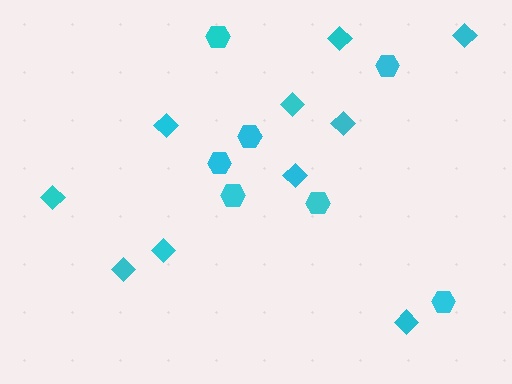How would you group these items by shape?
There are 2 groups: one group of hexagons (7) and one group of diamonds (10).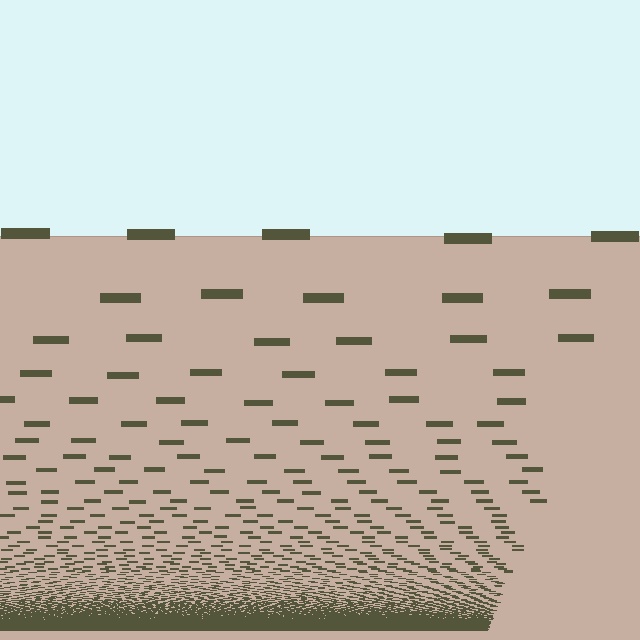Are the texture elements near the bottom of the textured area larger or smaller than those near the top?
Smaller. The gradient is inverted — elements near the bottom are smaller and denser.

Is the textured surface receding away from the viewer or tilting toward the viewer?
The surface appears to tilt toward the viewer. Texture elements get larger and sparser toward the top.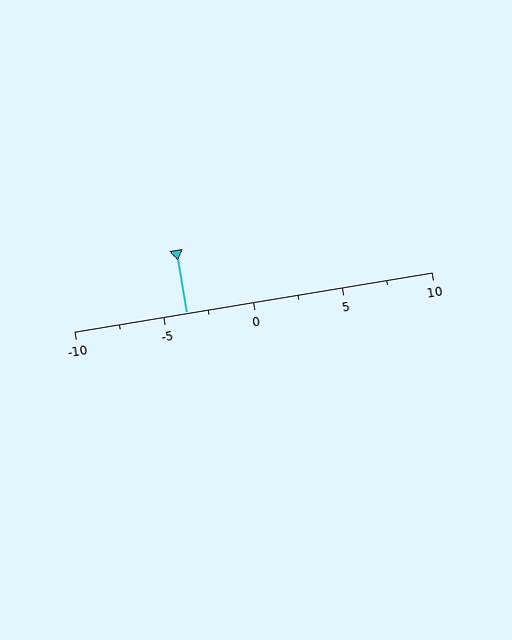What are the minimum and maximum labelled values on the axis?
The axis runs from -10 to 10.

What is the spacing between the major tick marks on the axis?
The major ticks are spaced 5 apart.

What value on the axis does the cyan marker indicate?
The marker indicates approximately -3.8.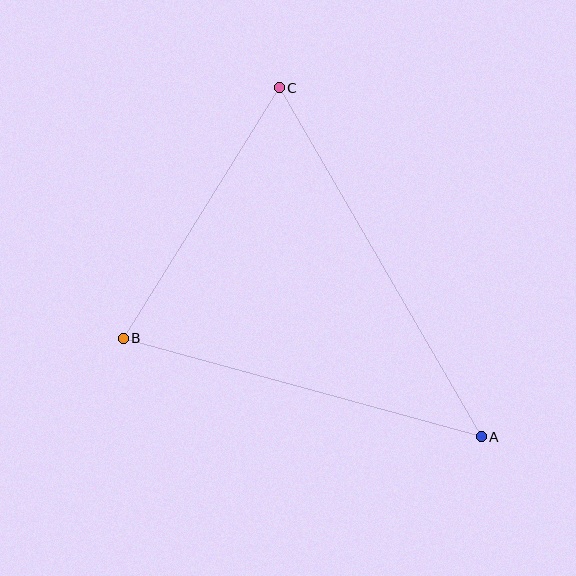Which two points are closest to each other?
Points B and C are closest to each other.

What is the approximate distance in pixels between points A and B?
The distance between A and B is approximately 371 pixels.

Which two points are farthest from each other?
Points A and C are farthest from each other.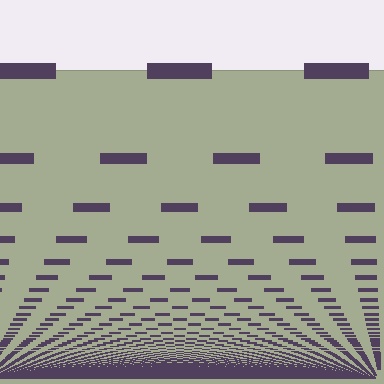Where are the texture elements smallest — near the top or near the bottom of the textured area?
Near the bottom.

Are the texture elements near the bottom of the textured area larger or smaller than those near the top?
Smaller. The gradient is inverted — elements near the bottom are smaller and denser.